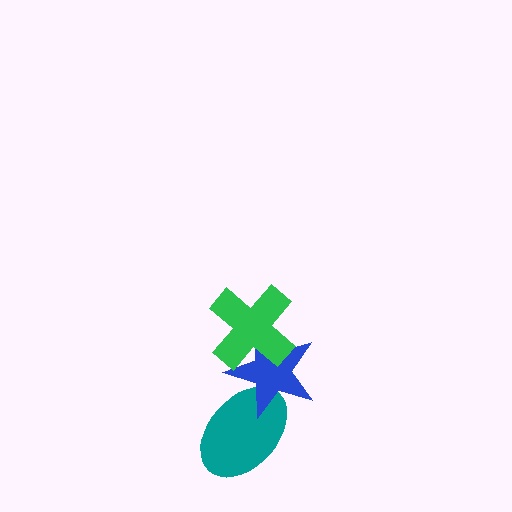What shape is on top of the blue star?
The green cross is on top of the blue star.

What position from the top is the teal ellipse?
The teal ellipse is 3rd from the top.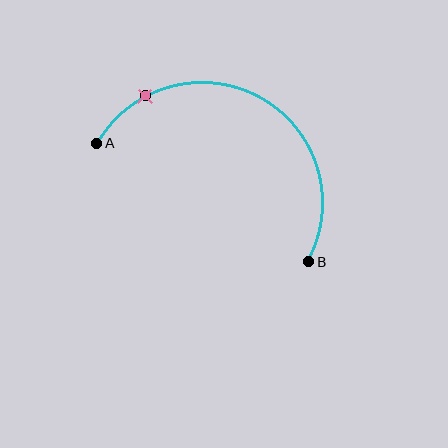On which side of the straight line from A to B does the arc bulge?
The arc bulges above the straight line connecting A and B.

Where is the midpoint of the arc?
The arc midpoint is the point on the curve farthest from the straight line joining A and B. It sits above that line.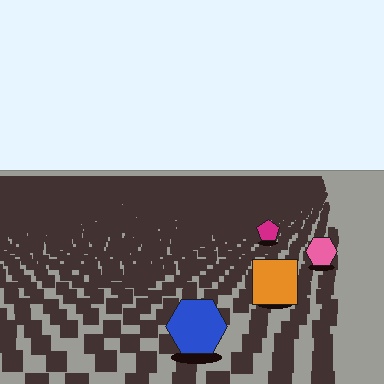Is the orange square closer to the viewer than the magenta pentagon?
Yes. The orange square is closer — you can tell from the texture gradient: the ground texture is coarser near it.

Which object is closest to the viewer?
The blue hexagon is closest. The texture marks near it are larger and more spread out.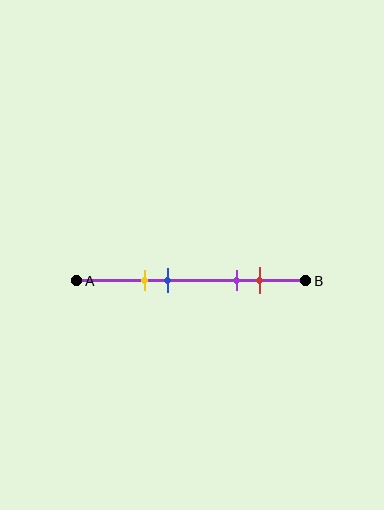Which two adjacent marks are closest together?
The yellow and blue marks are the closest adjacent pair.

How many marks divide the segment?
There are 4 marks dividing the segment.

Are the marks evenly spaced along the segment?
No, the marks are not evenly spaced.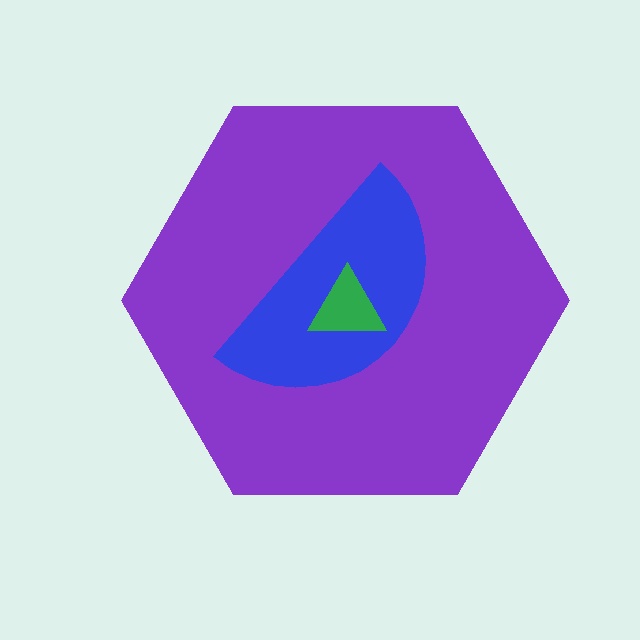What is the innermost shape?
The green triangle.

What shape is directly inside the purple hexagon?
The blue semicircle.